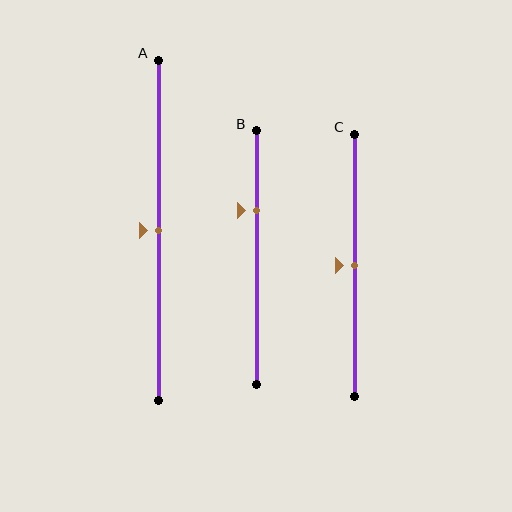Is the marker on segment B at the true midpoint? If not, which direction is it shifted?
No, the marker on segment B is shifted upward by about 18% of the segment length.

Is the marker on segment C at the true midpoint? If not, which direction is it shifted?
Yes, the marker on segment C is at the true midpoint.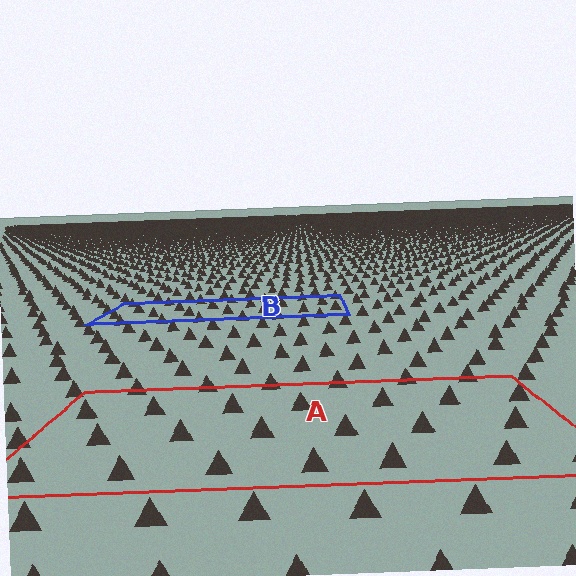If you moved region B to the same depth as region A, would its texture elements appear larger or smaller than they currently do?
They would appear larger. At a closer depth, the same texture elements are projected at a bigger on-screen size.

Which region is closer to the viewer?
Region A is closer. The texture elements there are larger and more spread out.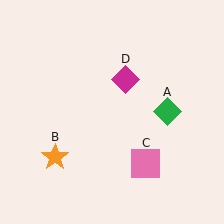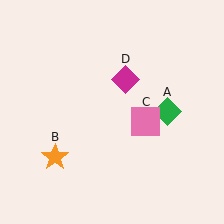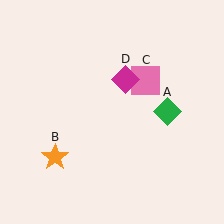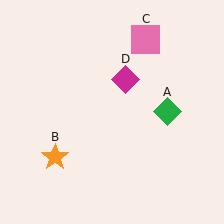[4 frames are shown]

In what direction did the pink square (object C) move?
The pink square (object C) moved up.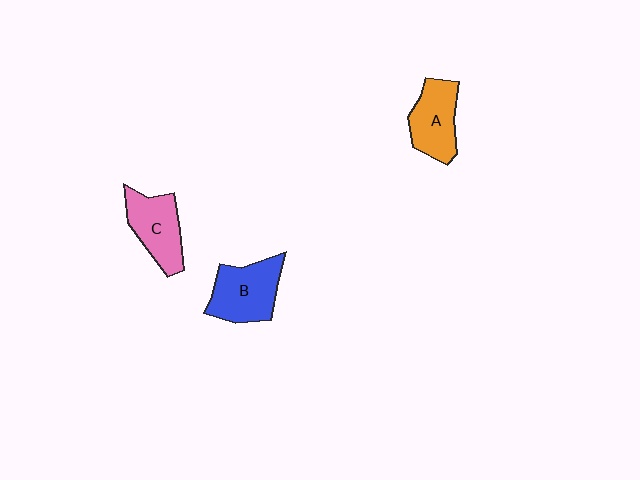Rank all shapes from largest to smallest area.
From largest to smallest: B (blue), C (pink), A (orange).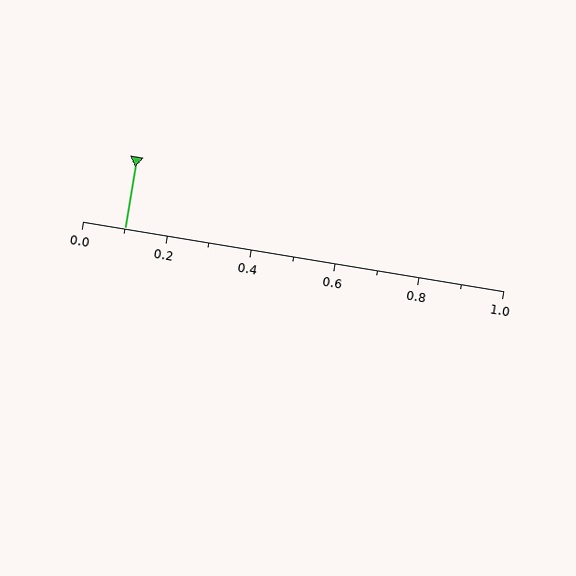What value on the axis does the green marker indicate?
The marker indicates approximately 0.1.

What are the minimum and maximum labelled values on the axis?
The axis runs from 0.0 to 1.0.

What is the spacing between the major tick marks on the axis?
The major ticks are spaced 0.2 apart.